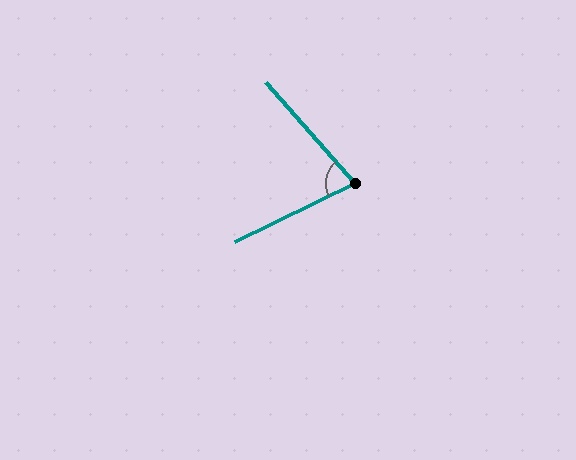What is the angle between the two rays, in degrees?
Approximately 74 degrees.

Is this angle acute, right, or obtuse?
It is acute.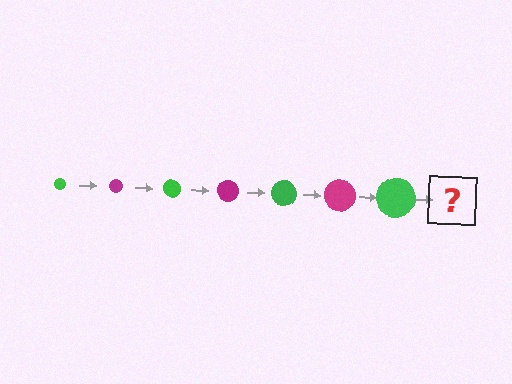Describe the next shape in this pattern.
It should be a magenta circle, larger than the previous one.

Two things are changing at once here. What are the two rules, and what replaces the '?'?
The two rules are that the circle grows larger each step and the color cycles through green and magenta. The '?' should be a magenta circle, larger than the previous one.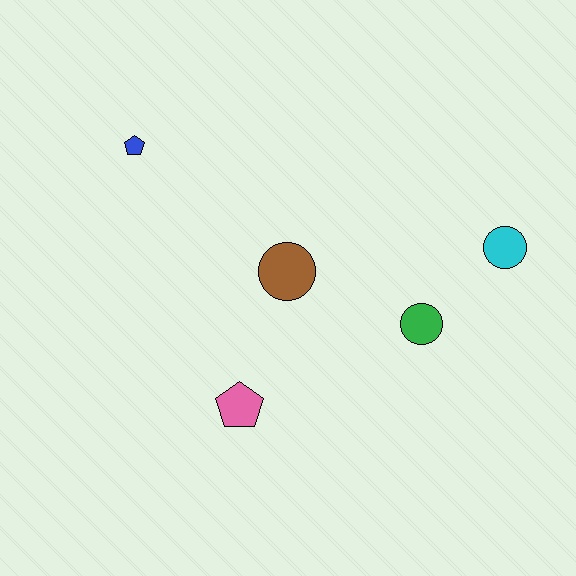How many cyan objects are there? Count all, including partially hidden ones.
There is 1 cyan object.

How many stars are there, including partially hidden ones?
There are no stars.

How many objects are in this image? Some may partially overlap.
There are 5 objects.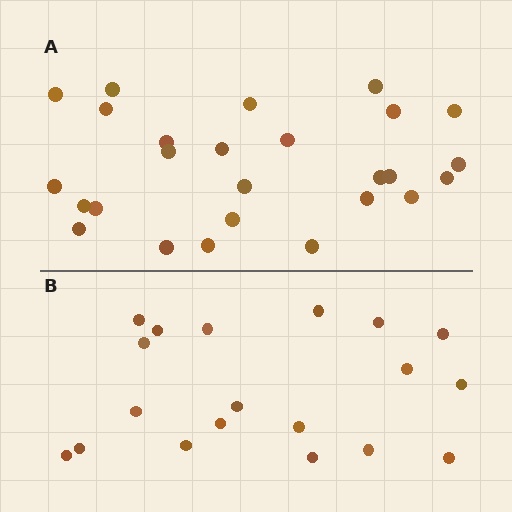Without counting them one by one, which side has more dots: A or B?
Region A (the top region) has more dots.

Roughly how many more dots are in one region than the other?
Region A has roughly 8 or so more dots than region B.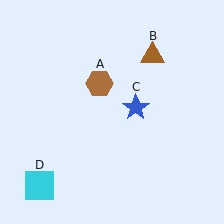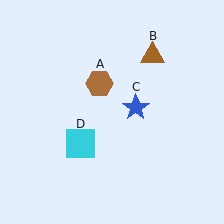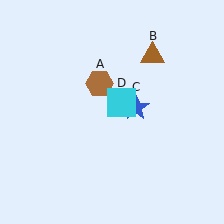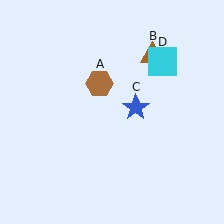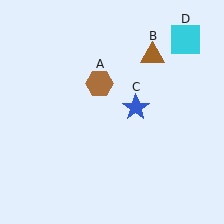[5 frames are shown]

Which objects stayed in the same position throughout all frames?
Brown hexagon (object A) and brown triangle (object B) and blue star (object C) remained stationary.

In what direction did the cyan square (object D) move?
The cyan square (object D) moved up and to the right.